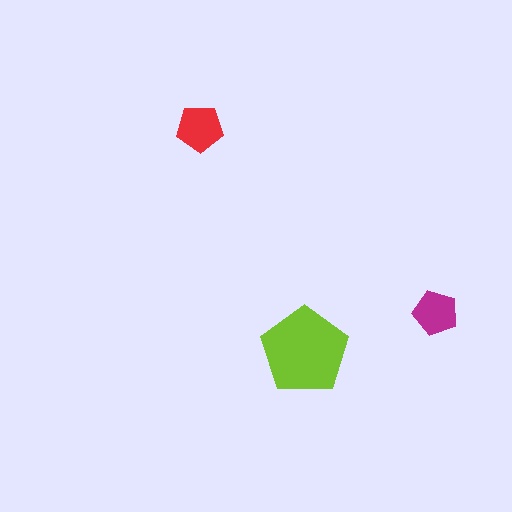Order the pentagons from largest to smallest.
the lime one, the red one, the magenta one.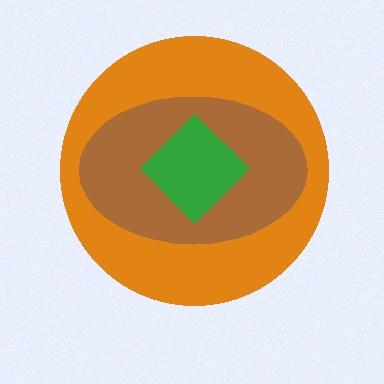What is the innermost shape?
The green diamond.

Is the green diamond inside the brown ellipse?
Yes.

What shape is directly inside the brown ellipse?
The green diamond.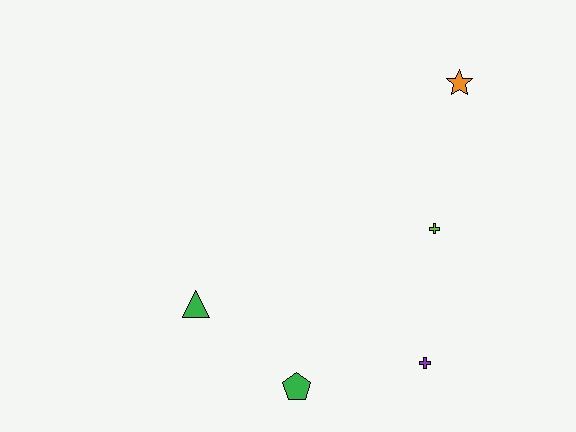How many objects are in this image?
There are 5 objects.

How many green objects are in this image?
There are 2 green objects.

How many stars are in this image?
There is 1 star.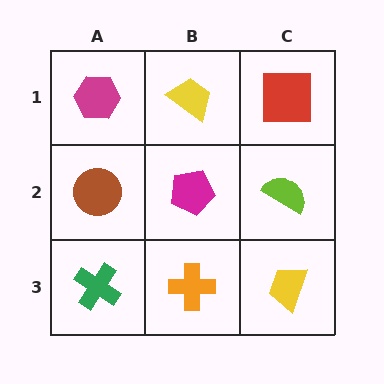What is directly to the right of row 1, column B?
A red square.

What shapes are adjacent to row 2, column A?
A magenta hexagon (row 1, column A), a green cross (row 3, column A), a magenta pentagon (row 2, column B).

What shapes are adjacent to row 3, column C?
A lime semicircle (row 2, column C), an orange cross (row 3, column B).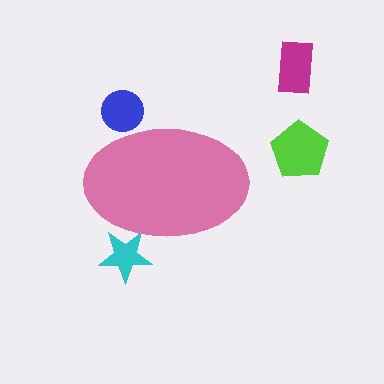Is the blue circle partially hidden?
Yes, the blue circle is partially hidden behind the pink ellipse.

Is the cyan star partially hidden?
Yes, the cyan star is partially hidden behind the pink ellipse.